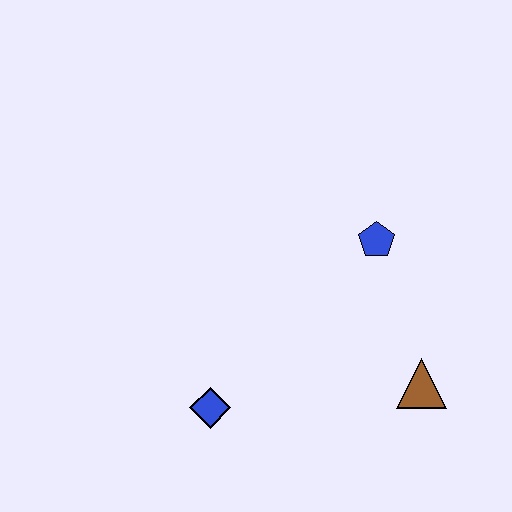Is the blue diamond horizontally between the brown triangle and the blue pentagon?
No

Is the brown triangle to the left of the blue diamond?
No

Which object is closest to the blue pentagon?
The brown triangle is closest to the blue pentagon.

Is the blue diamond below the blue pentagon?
Yes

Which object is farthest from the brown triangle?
The blue diamond is farthest from the brown triangle.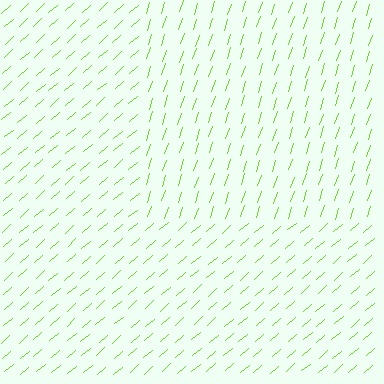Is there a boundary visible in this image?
Yes, there is a texture boundary formed by a change in line orientation.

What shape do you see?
I see a rectangle.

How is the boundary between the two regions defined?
The boundary is defined purely by a change in line orientation (approximately 31 degrees difference). All lines are the same color and thickness.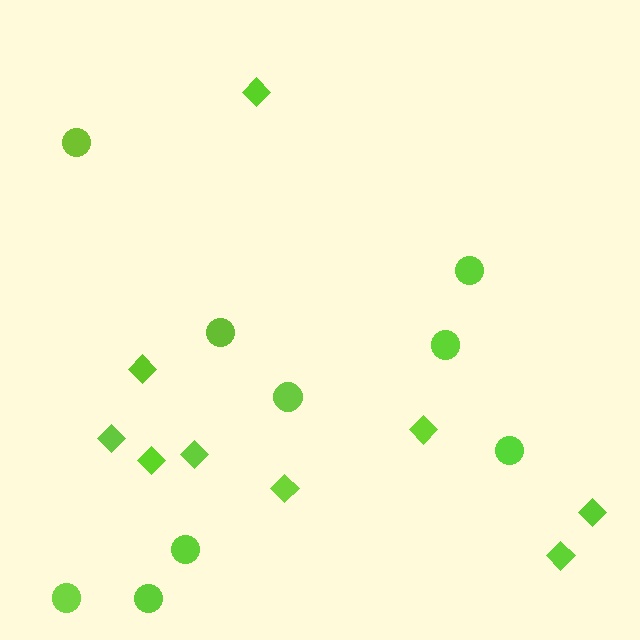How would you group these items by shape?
There are 2 groups: one group of diamonds (9) and one group of circles (9).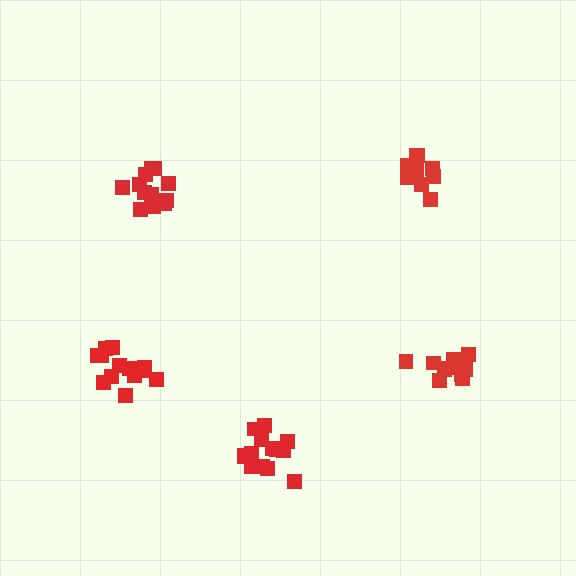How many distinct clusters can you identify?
There are 5 distinct clusters.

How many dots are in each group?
Group 1: 10 dots, Group 2: 13 dots, Group 3: 9 dots, Group 4: 14 dots, Group 5: 13 dots (59 total).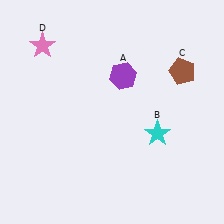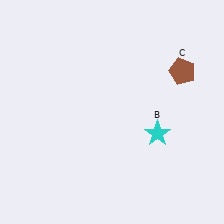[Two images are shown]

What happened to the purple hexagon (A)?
The purple hexagon (A) was removed in Image 2. It was in the top-right area of Image 1.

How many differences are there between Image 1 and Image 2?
There are 2 differences between the two images.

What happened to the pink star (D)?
The pink star (D) was removed in Image 2. It was in the top-left area of Image 1.